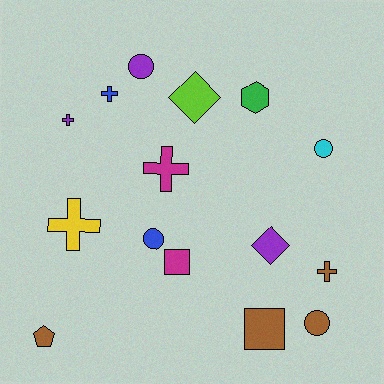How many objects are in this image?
There are 15 objects.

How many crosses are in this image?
There are 5 crosses.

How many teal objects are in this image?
There are no teal objects.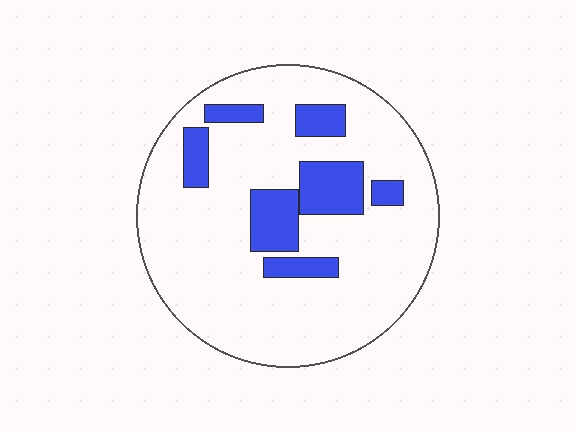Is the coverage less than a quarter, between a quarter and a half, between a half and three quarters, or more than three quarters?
Less than a quarter.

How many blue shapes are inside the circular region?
7.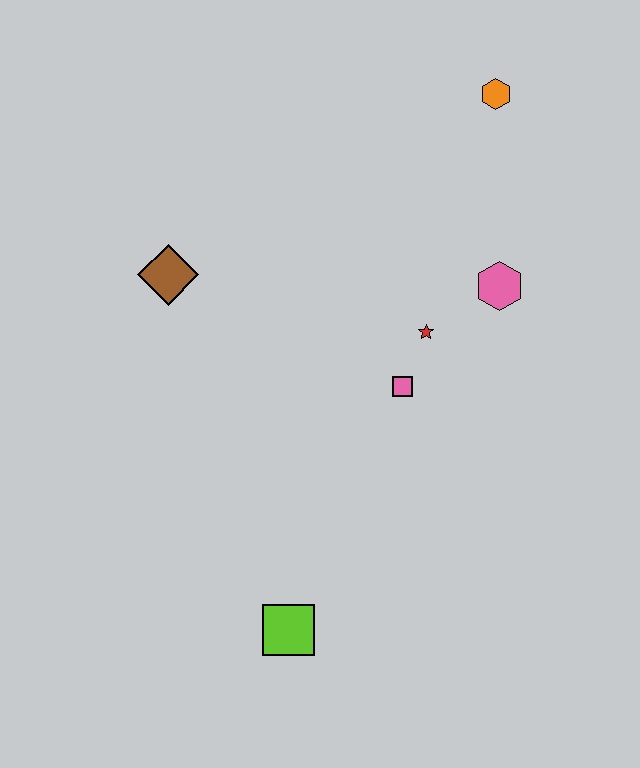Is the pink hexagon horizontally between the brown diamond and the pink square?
No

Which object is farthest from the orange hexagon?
The lime square is farthest from the orange hexagon.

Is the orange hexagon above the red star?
Yes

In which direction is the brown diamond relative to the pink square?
The brown diamond is to the left of the pink square.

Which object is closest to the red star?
The pink square is closest to the red star.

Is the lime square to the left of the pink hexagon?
Yes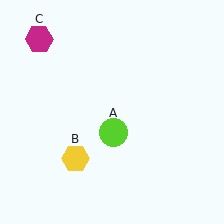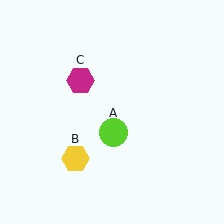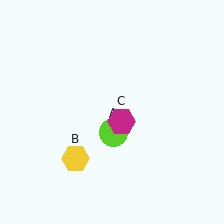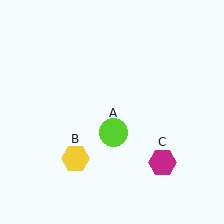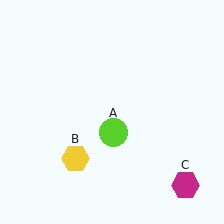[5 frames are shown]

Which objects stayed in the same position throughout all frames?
Lime circle (object A) and yellow hexagon (object B) remained stationary.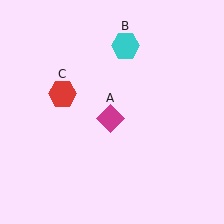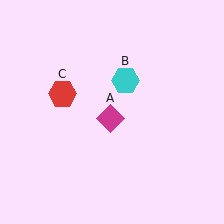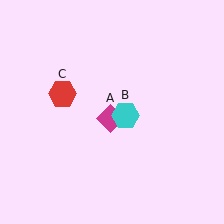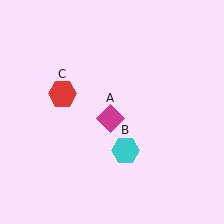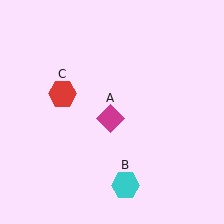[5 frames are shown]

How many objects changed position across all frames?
1 object changed position: cyan hexagon (object B).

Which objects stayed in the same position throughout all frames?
Magenta diamond (object A) and red hexagon (object C) remained stationary.